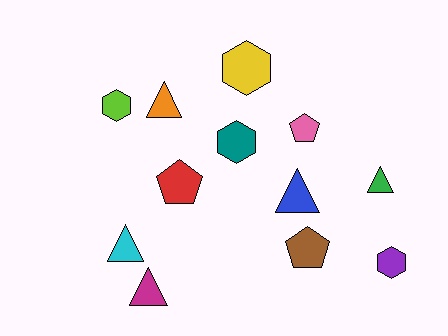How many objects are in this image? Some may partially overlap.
There are 12 objects.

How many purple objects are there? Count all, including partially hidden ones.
There is 1 purple object.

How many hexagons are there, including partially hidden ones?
There are 4 hexagons.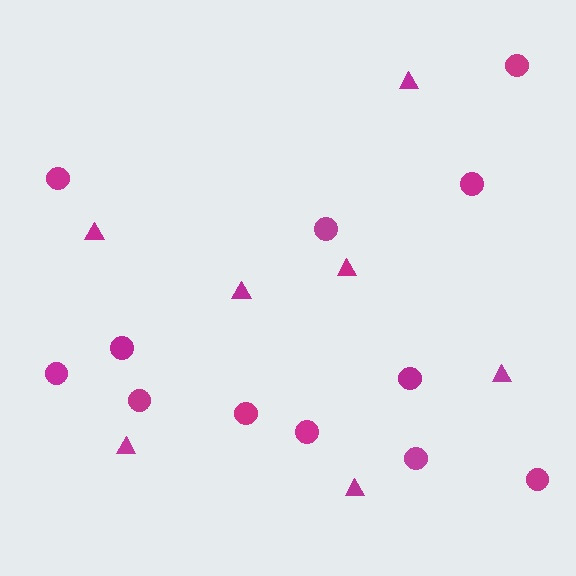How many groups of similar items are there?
There are 2 groups: one group of triangles (7) and one group of circles (12).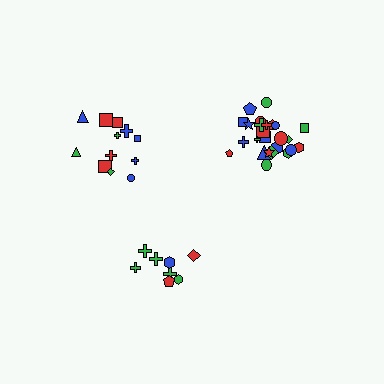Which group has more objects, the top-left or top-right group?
The top-right group.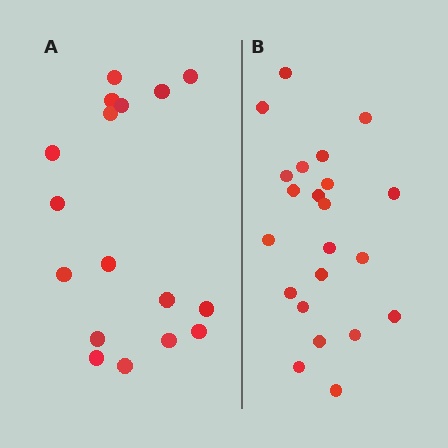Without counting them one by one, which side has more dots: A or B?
Region B (the right region) has more dots.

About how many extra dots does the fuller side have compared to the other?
Region B has about 5 more dots than region A.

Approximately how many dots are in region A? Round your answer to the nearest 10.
About 20 dots. (The exact count is 17, which rounds to 20.)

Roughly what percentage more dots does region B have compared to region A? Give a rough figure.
About 30% more.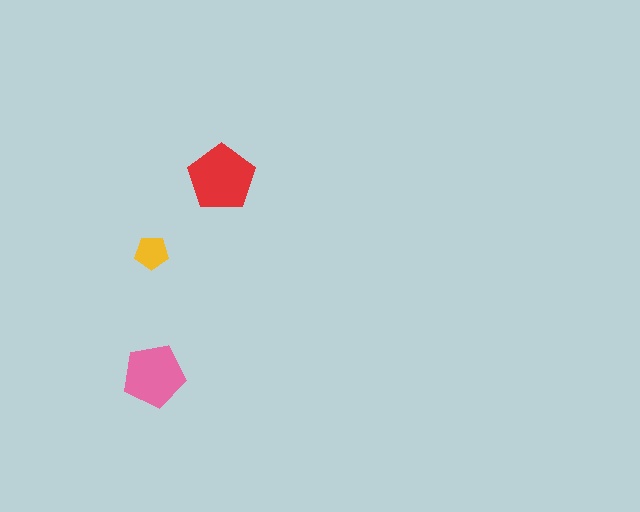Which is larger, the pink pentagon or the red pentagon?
The red one.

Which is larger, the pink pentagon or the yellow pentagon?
The pink one.